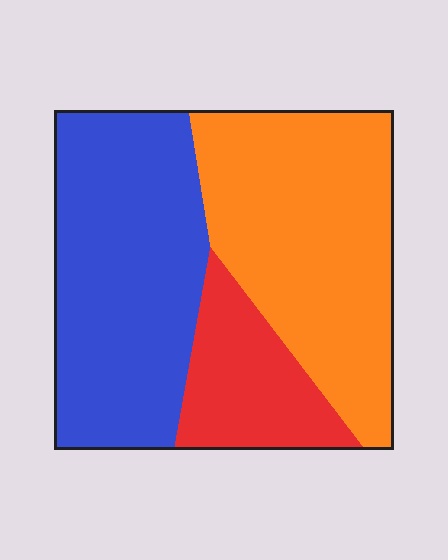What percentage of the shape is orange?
Orange takes up between a quarter and a half of the shape.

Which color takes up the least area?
Red, at roughly 15%.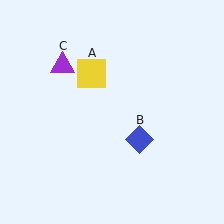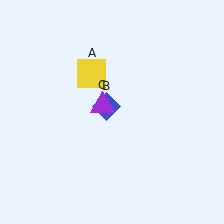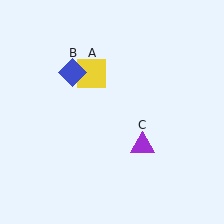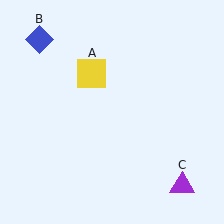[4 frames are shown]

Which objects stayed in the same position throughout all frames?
Yellow square (object A) remained stationary.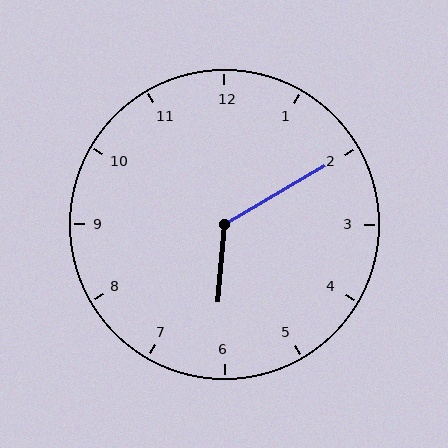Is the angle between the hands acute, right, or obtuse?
It is obtuse.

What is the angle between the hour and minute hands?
Approximately 125 degrees.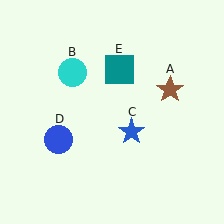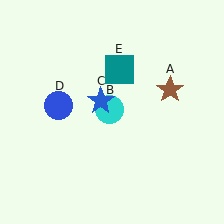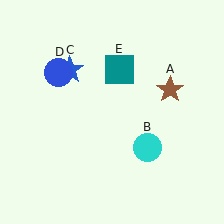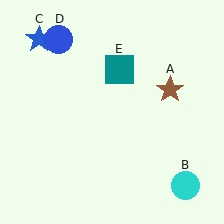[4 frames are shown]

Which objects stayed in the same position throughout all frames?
Brown star (object A) and teal square (object E) remained stationary.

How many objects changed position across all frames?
3 objects changed position: cyan circle (object B), blue star (object C), blue circle (object D).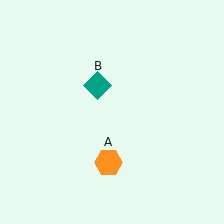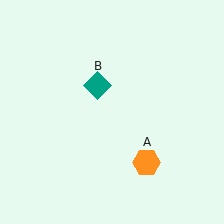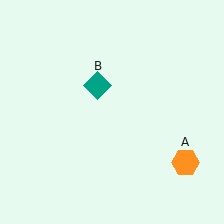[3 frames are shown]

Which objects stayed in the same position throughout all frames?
Teal diamond (object B) remained stationary.